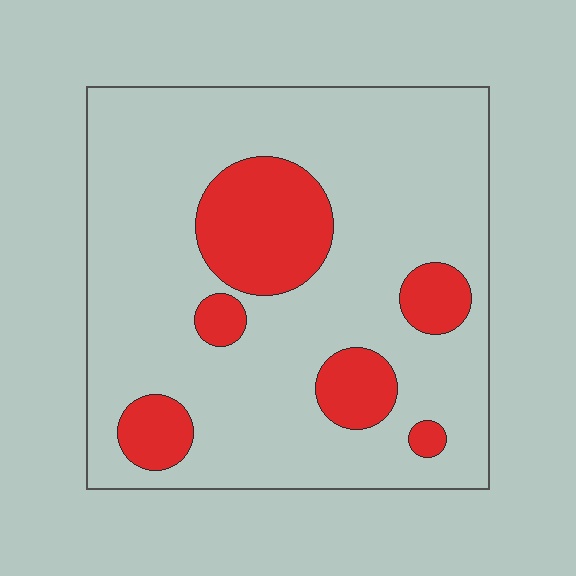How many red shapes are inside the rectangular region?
6.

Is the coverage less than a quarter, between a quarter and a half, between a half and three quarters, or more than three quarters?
Less than a quarter.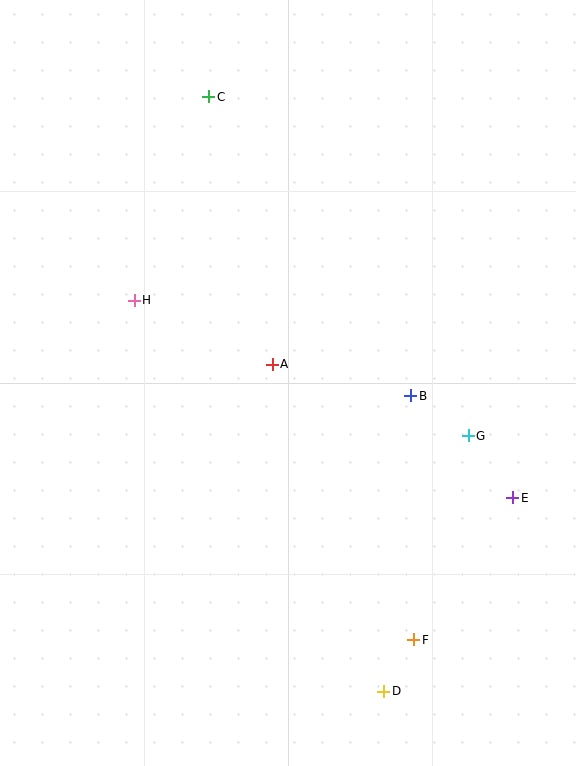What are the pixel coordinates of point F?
Point F is at (414, 640).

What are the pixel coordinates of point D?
Point D is at (384, 692).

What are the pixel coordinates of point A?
Point A is at (272, 364).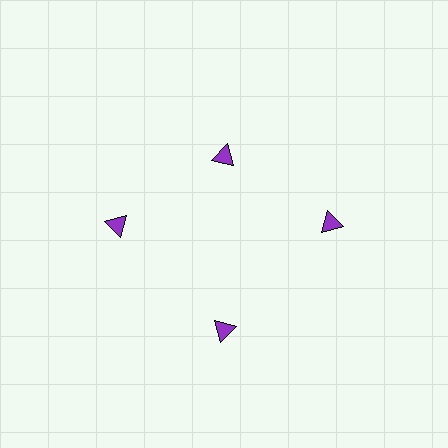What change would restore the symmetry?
The symmetry would be restored by moving it outward, back onto the ring so that all 4 triangles sit at equal angles and equal distance from the center.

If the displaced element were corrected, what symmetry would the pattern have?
It would have 4-fold rotational symmetry — the pattern would map onto itself every 90 degrees.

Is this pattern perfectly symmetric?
No. The 4 purple triangles are arranged in a ring, but one element near the 12 o'clock position is pulled inward toward the center, breaking the 4-fold rotational symmetry.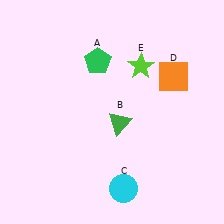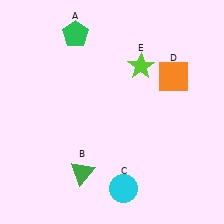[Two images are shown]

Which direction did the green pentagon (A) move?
The green pentagon (A) moved up.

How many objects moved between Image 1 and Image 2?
2 objects moved between the two images.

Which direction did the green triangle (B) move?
The green triangle (B) moved down.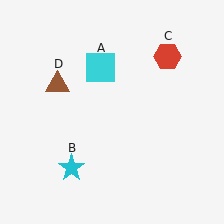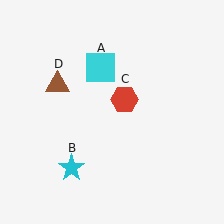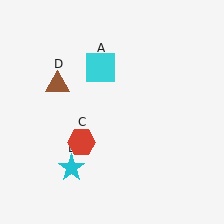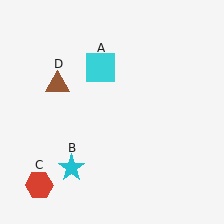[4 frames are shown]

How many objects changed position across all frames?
1 object changed position: red hexagon (object C).